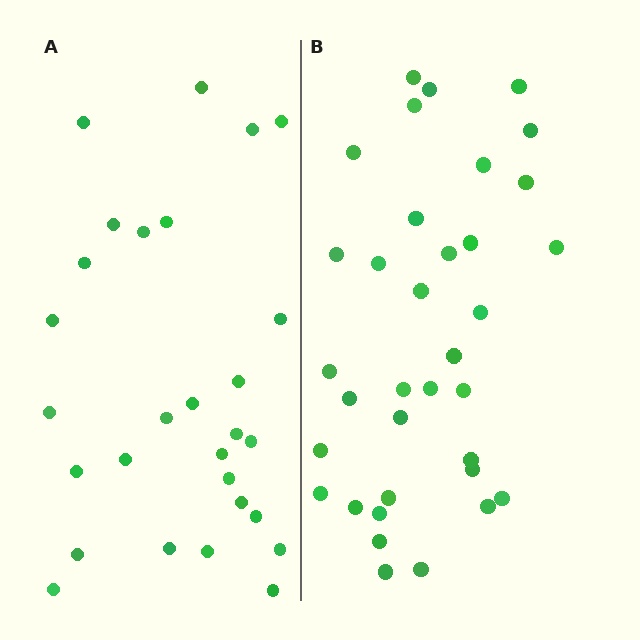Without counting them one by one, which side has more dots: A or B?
Region B (the right region) has more dots.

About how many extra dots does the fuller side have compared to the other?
Region B has roughly 8 or so more dots than region A.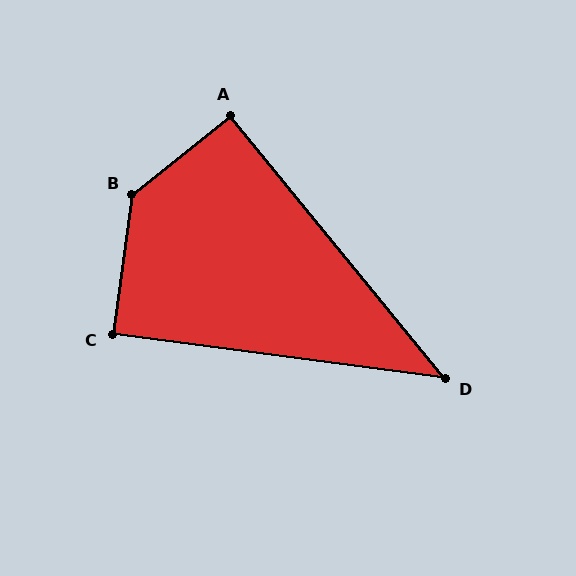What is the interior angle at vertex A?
Approximately 90 degrees (approximately right).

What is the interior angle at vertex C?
Approximately 90 degrees (approximately right).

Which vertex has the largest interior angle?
B, at approximately 137 degrees.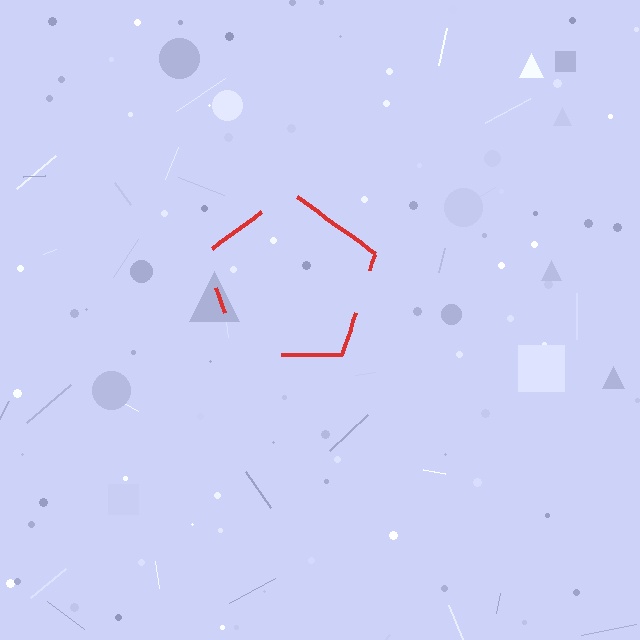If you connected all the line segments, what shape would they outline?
They would outline a pentagon.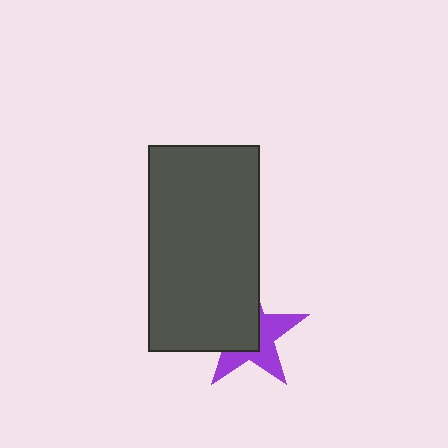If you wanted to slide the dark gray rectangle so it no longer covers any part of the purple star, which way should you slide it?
Slide it toward the upper-left — that is the most direct way to separate the two shapes.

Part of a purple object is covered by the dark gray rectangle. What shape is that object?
It is a star.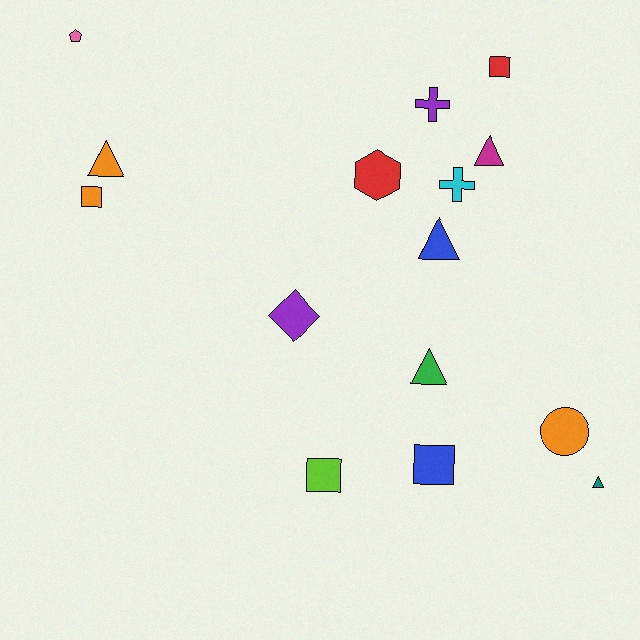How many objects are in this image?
There are 15 objects.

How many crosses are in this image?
There are 2 crosses.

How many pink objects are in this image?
There is 1 pink object.